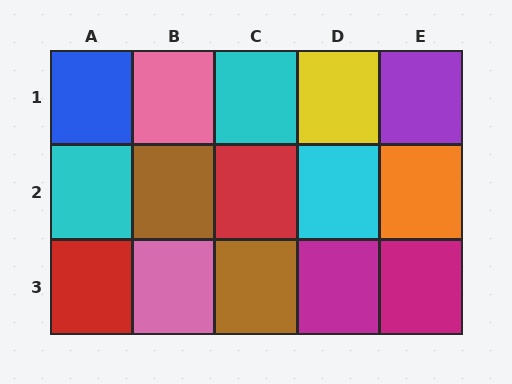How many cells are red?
2 cells are red.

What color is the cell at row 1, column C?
Cyan.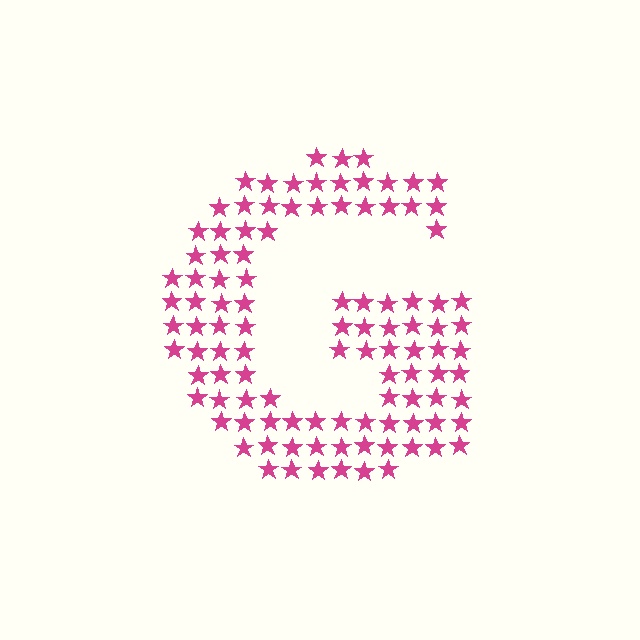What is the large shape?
The large shape is the letter G.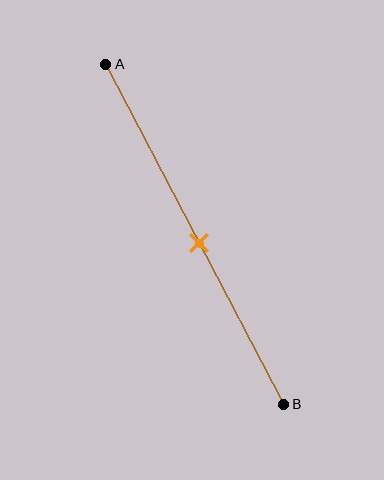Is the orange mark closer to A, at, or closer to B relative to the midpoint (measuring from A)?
The orange mark is approximately at the midpoint of segment AB.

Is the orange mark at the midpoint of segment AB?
Yes, the mark is approximately at the midpoint.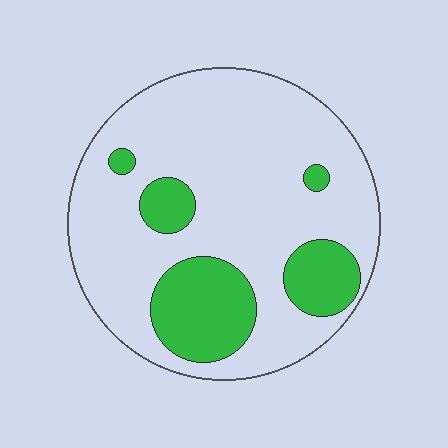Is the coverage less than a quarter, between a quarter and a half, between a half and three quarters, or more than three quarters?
Less than a quarter.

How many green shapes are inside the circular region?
5.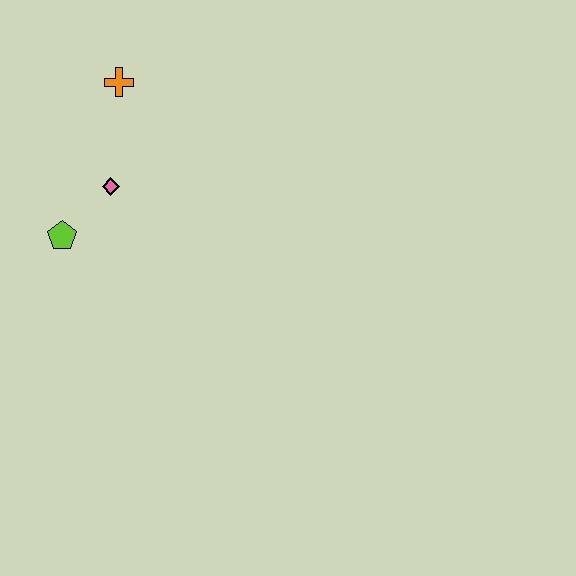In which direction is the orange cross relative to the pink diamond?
The orange cross is above the pink diamond.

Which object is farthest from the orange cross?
The lime pentagon is farthest from the orange cross.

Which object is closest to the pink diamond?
The lime pentagon is closest to the pink diamond.